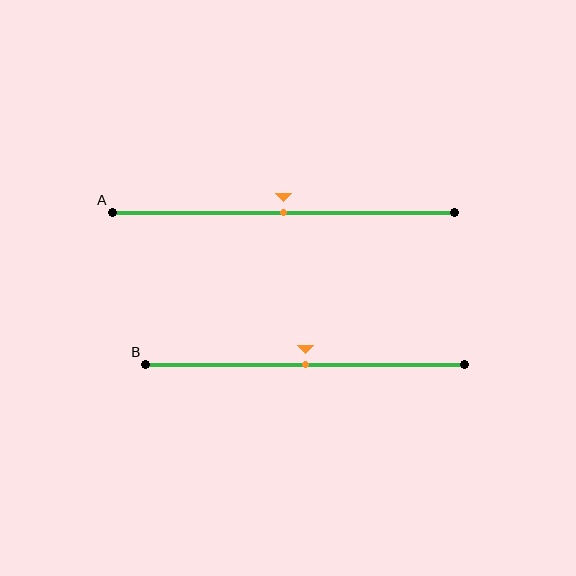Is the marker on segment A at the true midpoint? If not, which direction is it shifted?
Yes, the marker on segment A is at the true midpoint.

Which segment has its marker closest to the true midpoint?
Segment A has its marker closest to the true midpoint.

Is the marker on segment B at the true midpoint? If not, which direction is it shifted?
Yes, the marker on segment B is at the true midpoint.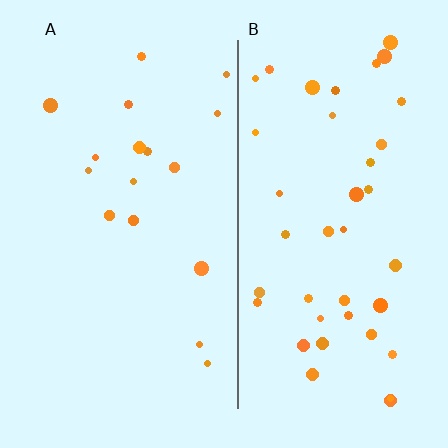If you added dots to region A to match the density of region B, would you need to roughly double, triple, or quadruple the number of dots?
Approximately double.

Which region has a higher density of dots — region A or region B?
B (the right).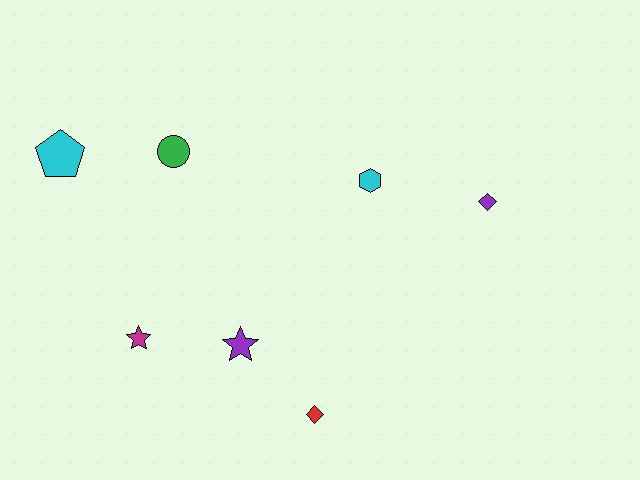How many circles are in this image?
There is 1 circle.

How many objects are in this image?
There are 7 objects.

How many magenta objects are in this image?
There is 1 magenta object.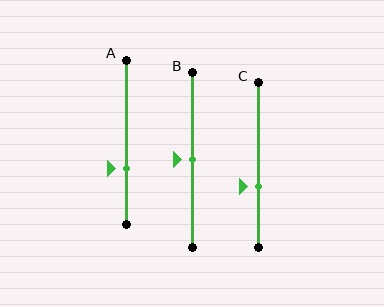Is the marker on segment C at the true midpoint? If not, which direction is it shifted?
No, the marker on segment C is shifted downward by about 13% of the segment length.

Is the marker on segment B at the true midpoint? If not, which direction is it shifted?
Yes, the marker on segment B is at the true midpoint.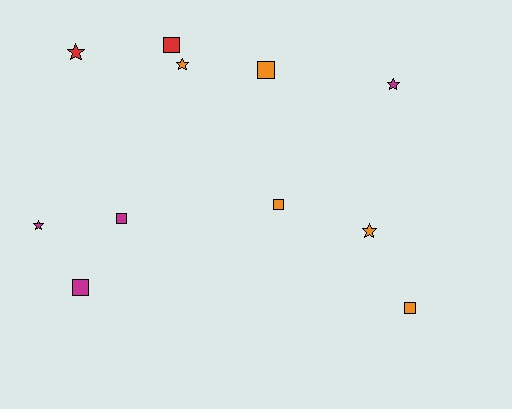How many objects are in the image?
There are 11 objects.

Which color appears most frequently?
Orange, with 5 objects.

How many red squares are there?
There is 1 red square.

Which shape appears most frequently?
Square, with 6 objects.